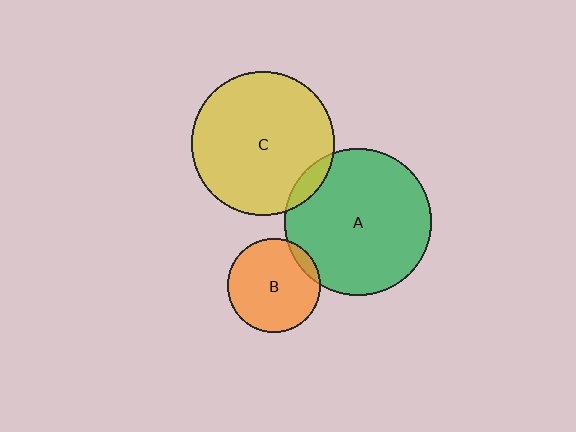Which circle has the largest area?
Circle A (green).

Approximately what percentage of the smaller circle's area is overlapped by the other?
Approximately 10%.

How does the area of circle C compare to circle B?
Approximately 2.3 times.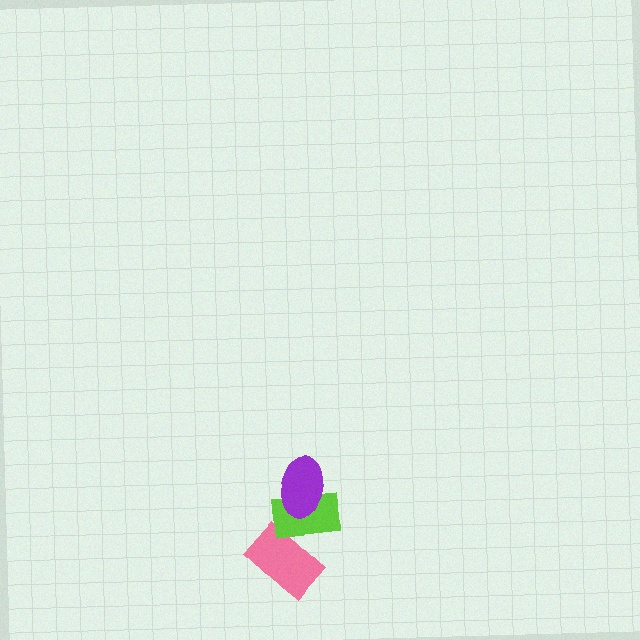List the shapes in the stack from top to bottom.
From top to bottom: the purple ellipse, the lime rectangle, the pink rectangle.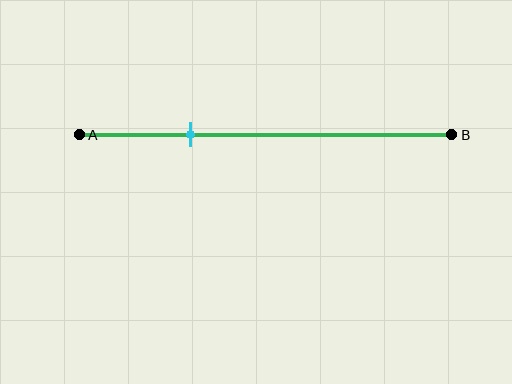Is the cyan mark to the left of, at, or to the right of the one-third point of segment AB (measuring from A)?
The cyan mark is to the left of the one-third point of segment AB.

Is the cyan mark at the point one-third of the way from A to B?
No, the mark is at about 30% from A, not at the 33% one-third point.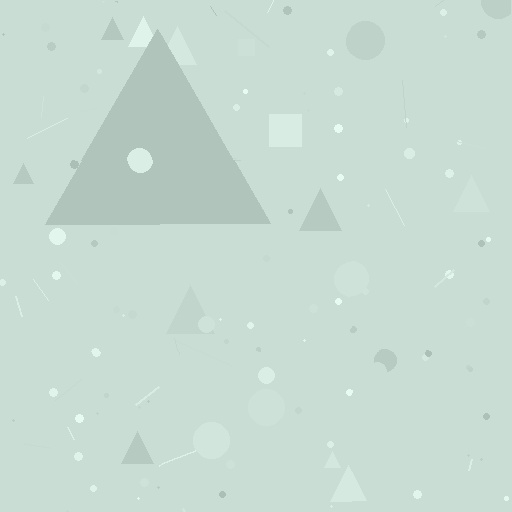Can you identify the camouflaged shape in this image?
The camouflaged shape is a triangle.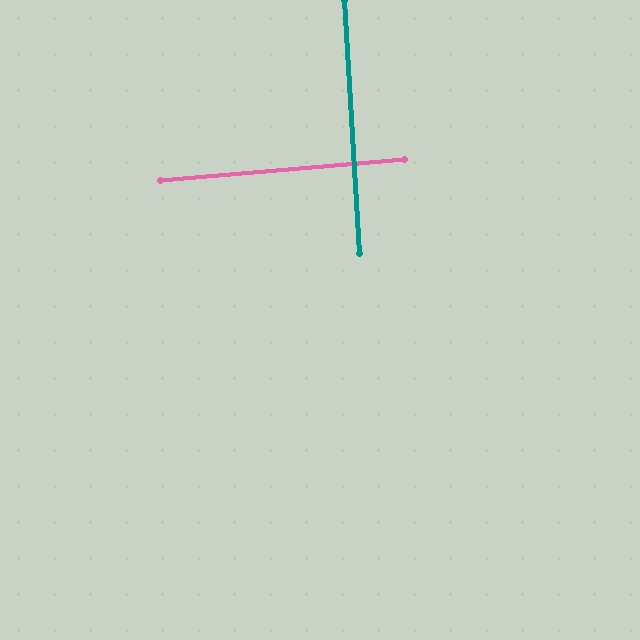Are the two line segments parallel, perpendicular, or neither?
Perpendicular — they meet at approximately 88°.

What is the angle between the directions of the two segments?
Approximately 88 degrees.